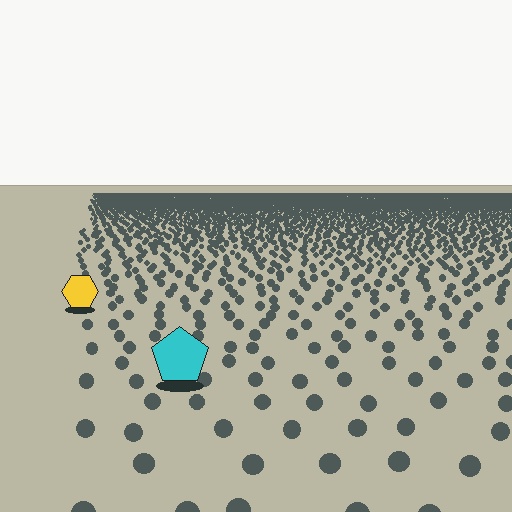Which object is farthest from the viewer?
The yellow hexagon is farthest from the viewer. It appears smaller and the ground texture around it is denser.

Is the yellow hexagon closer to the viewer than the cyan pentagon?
No. The cyan pentagon is closer — you can tell from the texture gradient: the ground texture is coarser near it.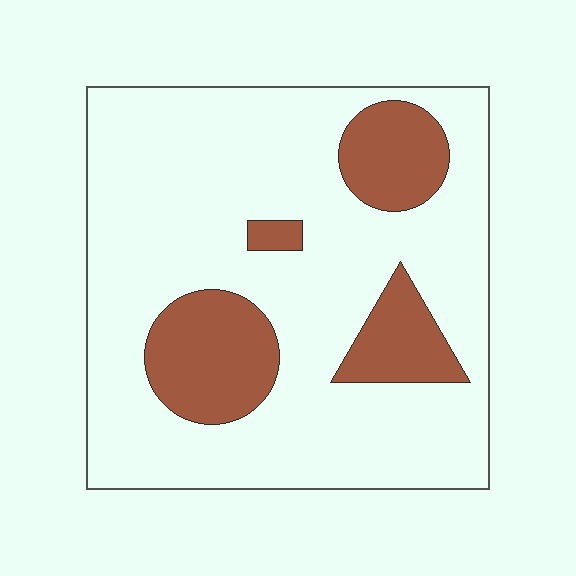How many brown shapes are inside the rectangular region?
4.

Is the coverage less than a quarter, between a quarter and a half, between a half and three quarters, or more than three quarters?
Less than a quarter.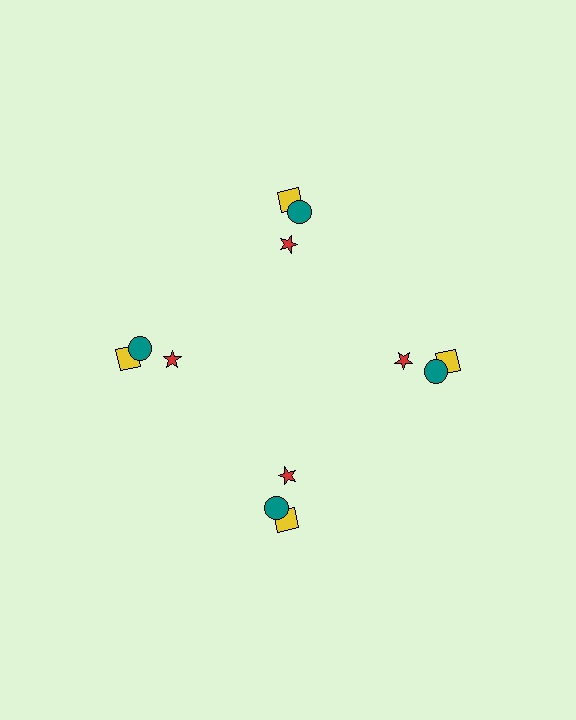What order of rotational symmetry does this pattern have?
This pattern has 4-fold rotational symmetry.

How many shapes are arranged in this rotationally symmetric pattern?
There are 12 shapes, arranged in 4 groups of 3.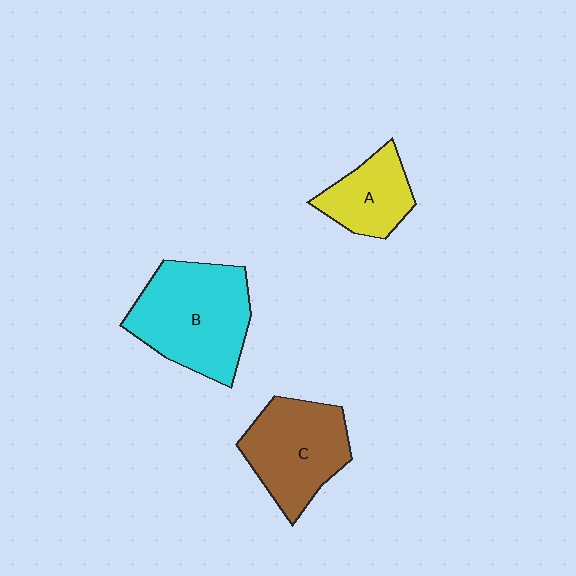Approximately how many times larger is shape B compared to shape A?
Approximately 1.9 times.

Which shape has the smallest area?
Shape A (yellow).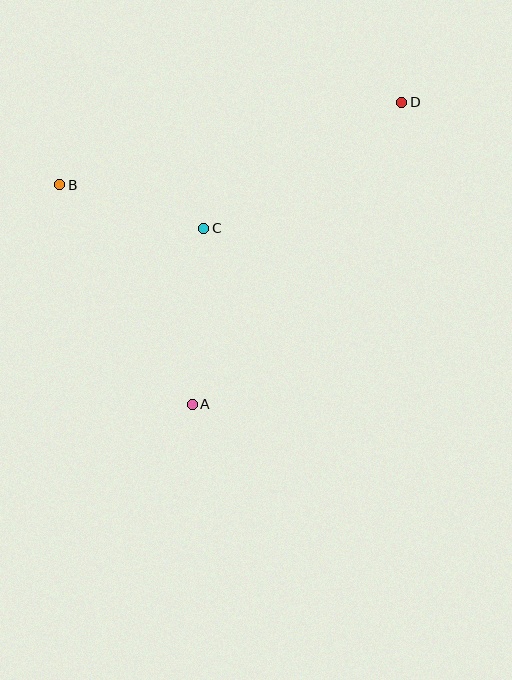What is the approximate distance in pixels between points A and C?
The distance between A and C is approximately 176 pixels.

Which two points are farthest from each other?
Points A and D are farthest from each other.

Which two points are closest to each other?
Points B and C are closest to each other.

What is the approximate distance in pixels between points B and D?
The distance between B and D is approximately 352 pixels.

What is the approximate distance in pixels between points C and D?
The distance between C and D is approximately 235 pixels.